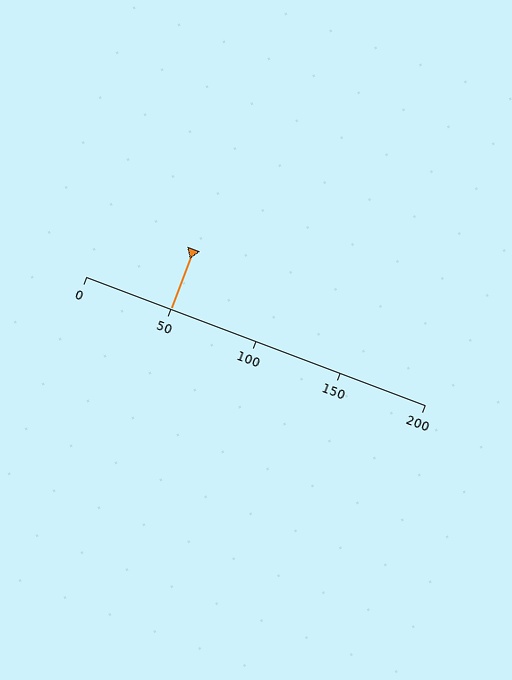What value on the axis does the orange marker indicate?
The marker indicates approximately 50.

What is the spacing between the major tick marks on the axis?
The major ticks are spaced 50 apart.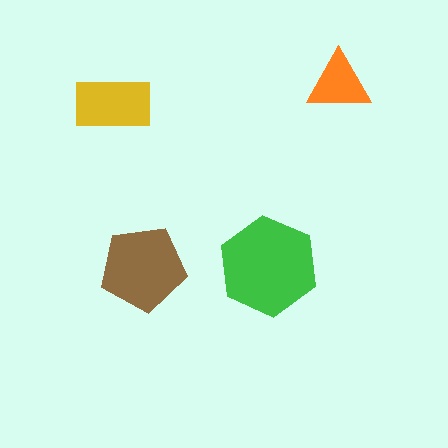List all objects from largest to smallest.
The green hexagon, the brown pentagon, the yellow rectangle, the orange triangle.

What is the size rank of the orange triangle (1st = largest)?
4th.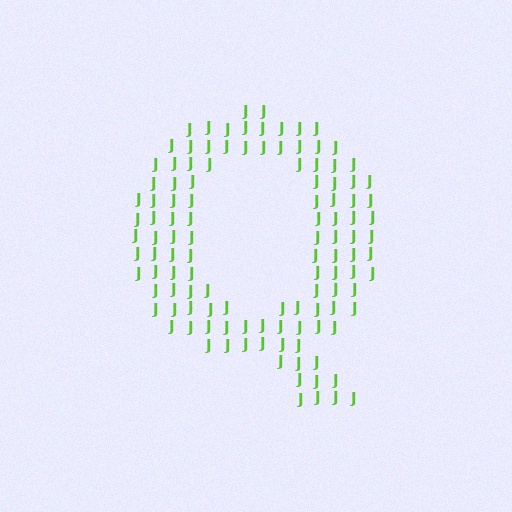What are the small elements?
The small elements are letter J's.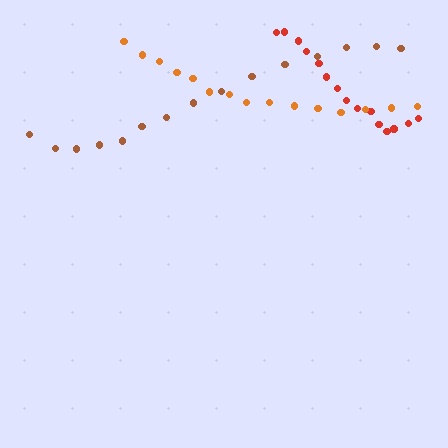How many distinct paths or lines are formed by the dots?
There are 3 distinct paths.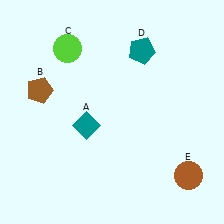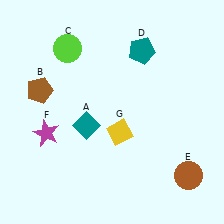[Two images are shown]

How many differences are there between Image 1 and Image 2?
There are 2 differences between the two images.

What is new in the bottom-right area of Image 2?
A yellow diamond (G) was added in the bottom-right area of Image 2.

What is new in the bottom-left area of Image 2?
A magenta star (F) was added in the bottom-left area of Image 2.